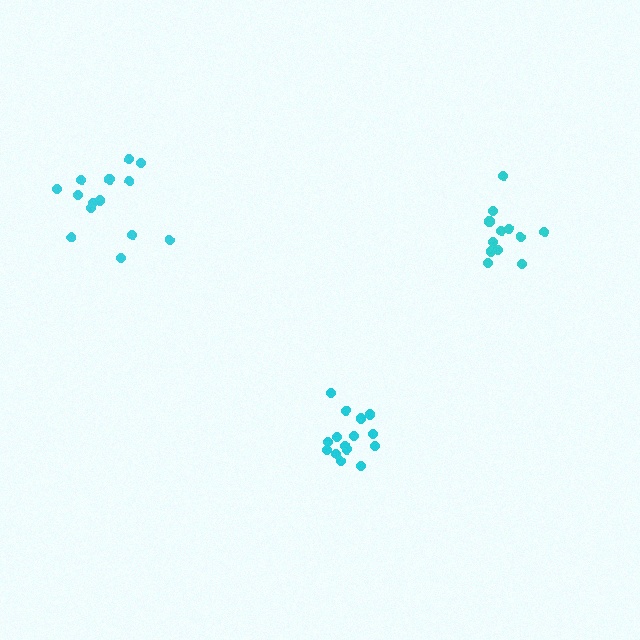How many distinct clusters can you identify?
There are 3 distinct clusters.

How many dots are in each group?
Group 1: 12 dots, Group 2: 15 dots, Group 3: 15 dots (42 total).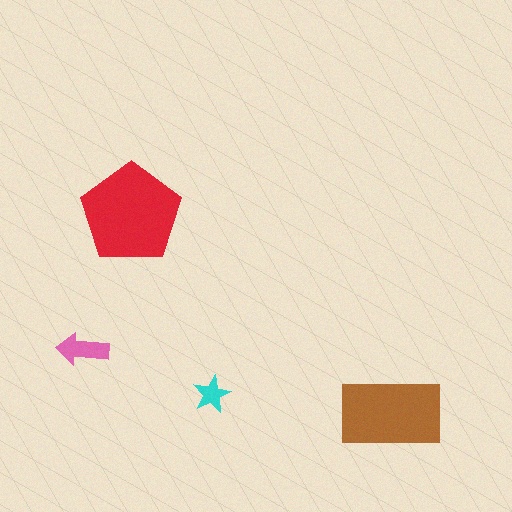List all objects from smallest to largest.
The cyan star, the pink arrow, the brown rectangle, the red pentagon.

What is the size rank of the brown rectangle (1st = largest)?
2nd.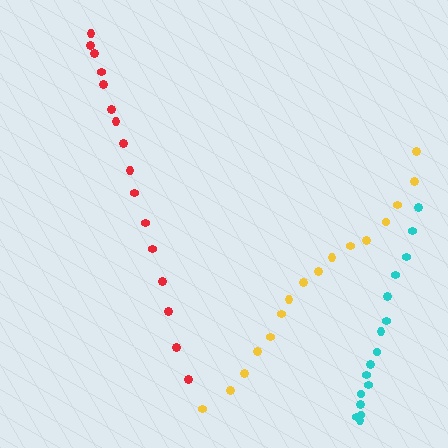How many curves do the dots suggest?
There are 3 distinct paths.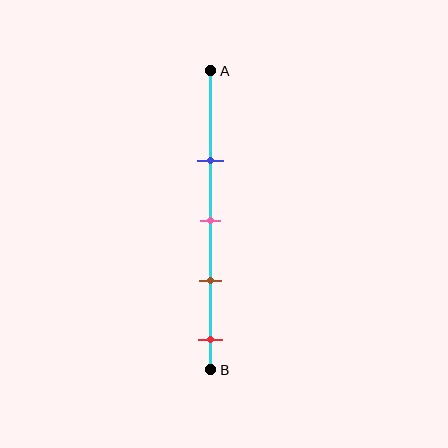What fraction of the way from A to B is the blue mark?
The blue mark is approximately 30% (0.3) of the way from A to B.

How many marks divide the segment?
There are 4 marks dividing the segment.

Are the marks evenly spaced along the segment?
Yes, the marks are approximately evenly spaced.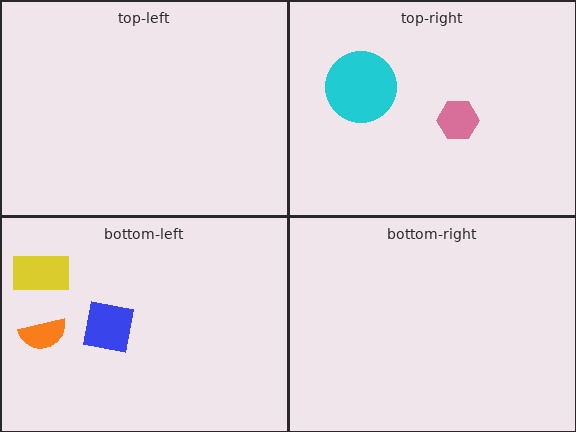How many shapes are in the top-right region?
2.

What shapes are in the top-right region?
The pink hexagon, the cyan circle.